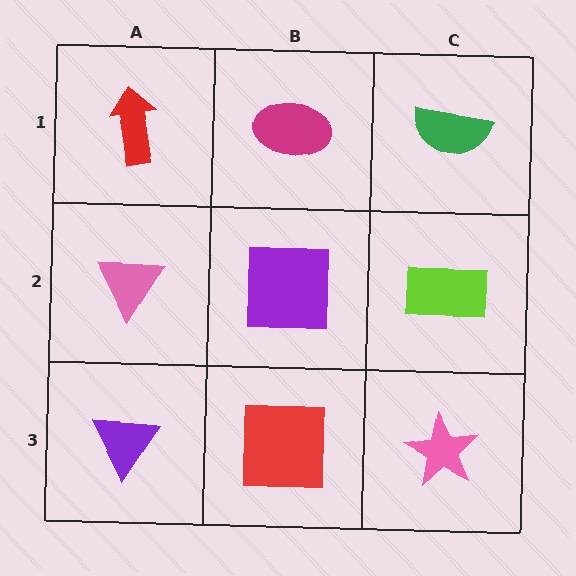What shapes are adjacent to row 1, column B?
A purple square (row 2, column B), a red arrow (row 1, column A), a green semicircle (row 1, column C).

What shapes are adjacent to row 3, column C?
A lime rectangle (row 2, column C), a red square (row 3, column B).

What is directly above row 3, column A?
A pink triangle.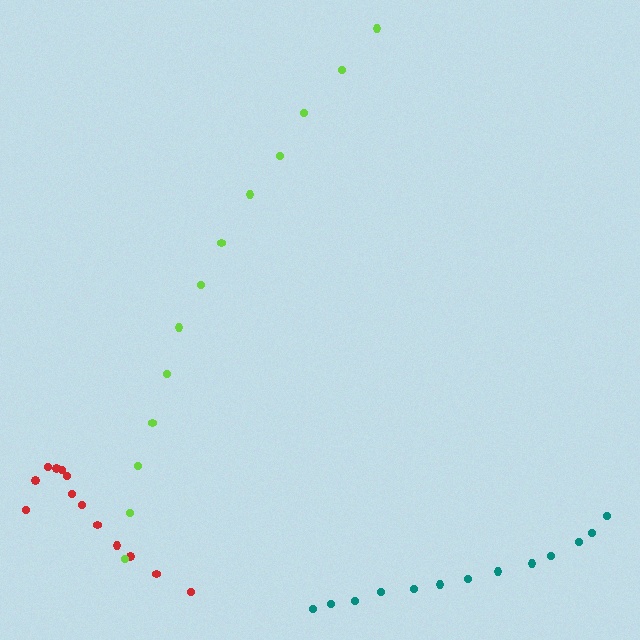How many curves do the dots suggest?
There are 3 distinct paths.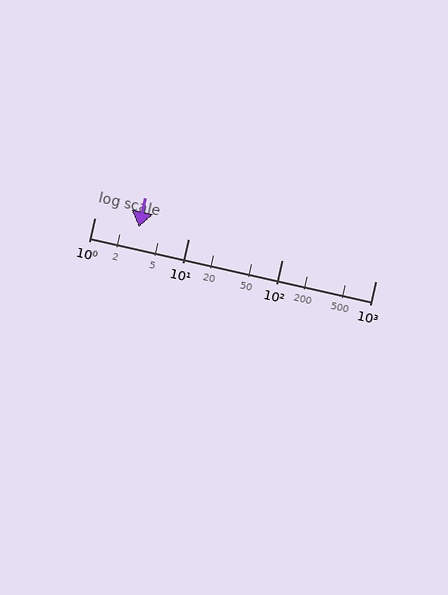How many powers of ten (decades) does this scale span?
The scale spans 3 decades, from 1 to 1000.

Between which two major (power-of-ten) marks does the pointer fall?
The pointer is between 1 and 10.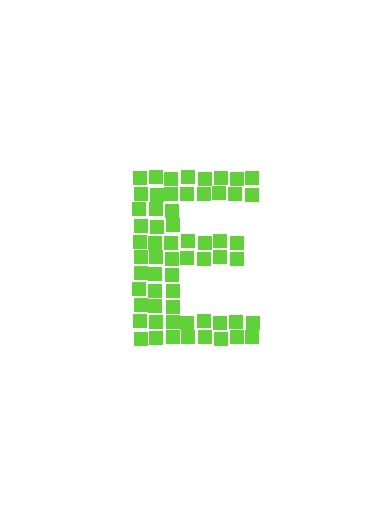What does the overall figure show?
The overall figure shows the letter E.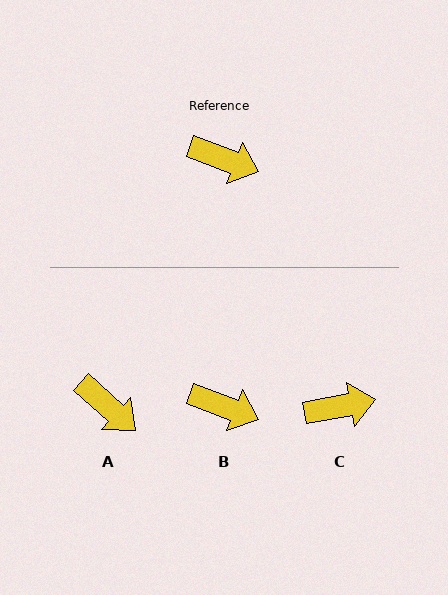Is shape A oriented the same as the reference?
No, it is off by about 21 degrees.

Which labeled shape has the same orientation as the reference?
B.